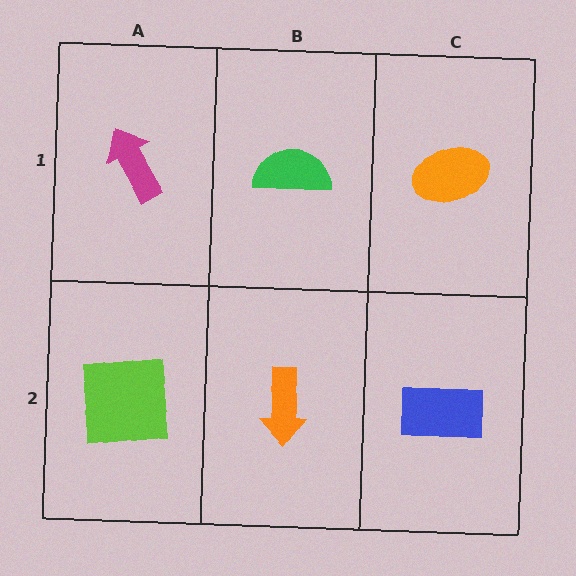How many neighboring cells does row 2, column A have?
2.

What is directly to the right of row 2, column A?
An orange arrow.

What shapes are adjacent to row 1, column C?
A blue rectangle (row 2, column C), a green semicircle (row 1, column B).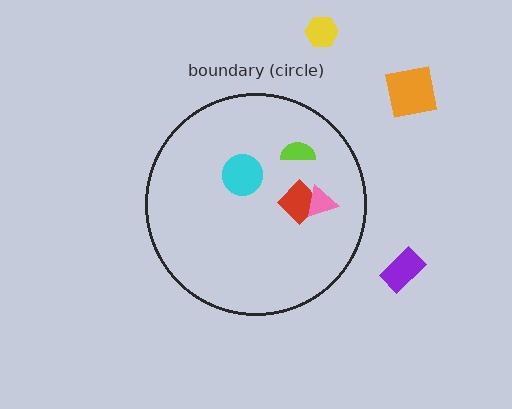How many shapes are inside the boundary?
4 inside, 3 outside.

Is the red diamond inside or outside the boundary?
Inside.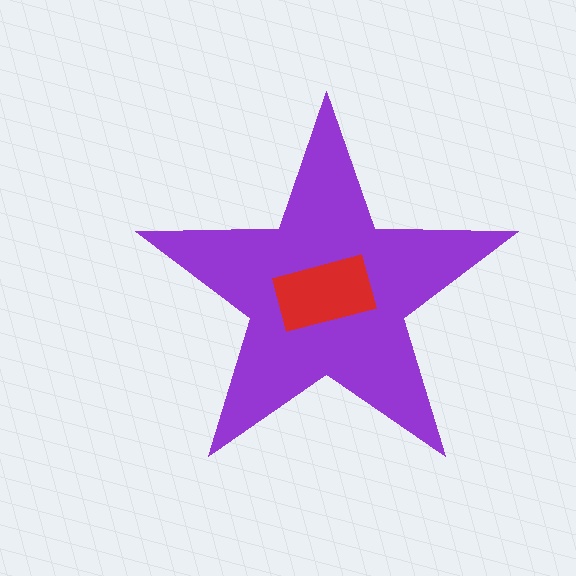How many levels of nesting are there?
2.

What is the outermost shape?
The purple star.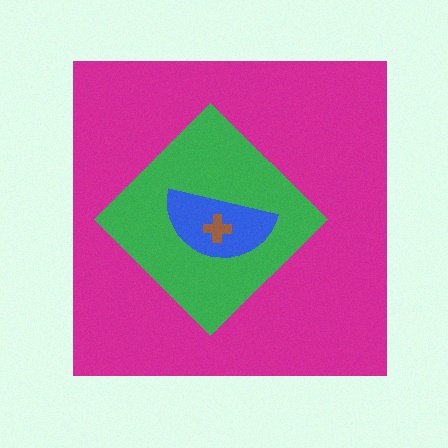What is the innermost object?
The brown cross.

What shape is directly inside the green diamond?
The blue semicircle.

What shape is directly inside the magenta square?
The green diamond.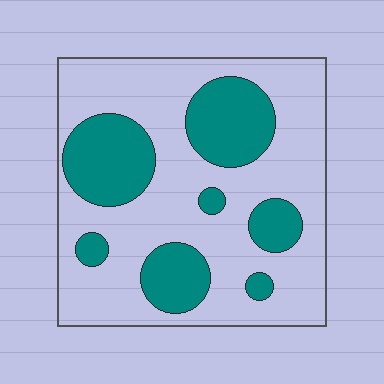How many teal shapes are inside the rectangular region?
7.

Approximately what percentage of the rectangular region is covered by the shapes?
Approximately 30%.